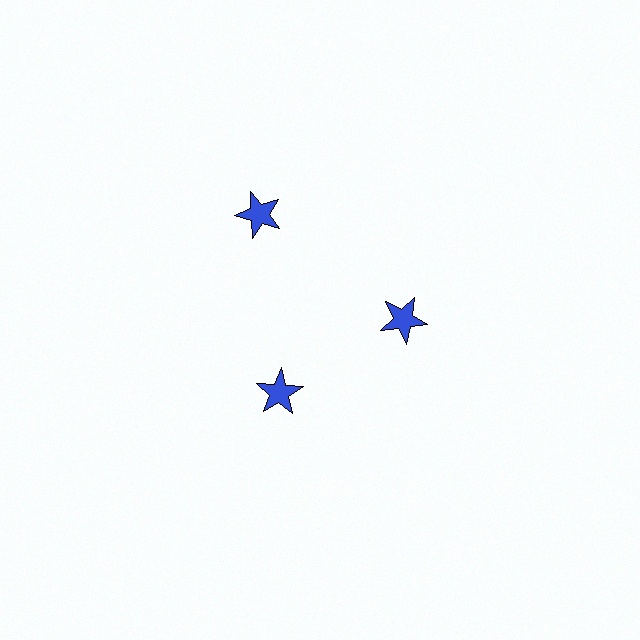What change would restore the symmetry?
The symmetry would be restored by moving it inward, back onto the ring so that all 3 stars sit at equal angles and equal distance from the center.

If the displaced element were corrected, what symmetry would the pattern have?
It would have 3-fold rotational symmetry — the pattern would map onto itself every 120 degrees.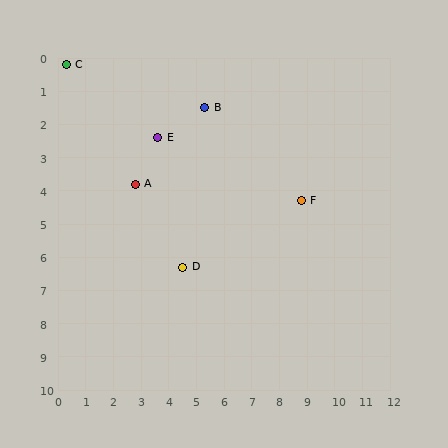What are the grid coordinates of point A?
Point A is at approximately (2.8, 3.8).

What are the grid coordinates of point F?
Point F is at approximately (8.8, 4.3).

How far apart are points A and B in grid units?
Points A and B are about 3.4 grid units apart.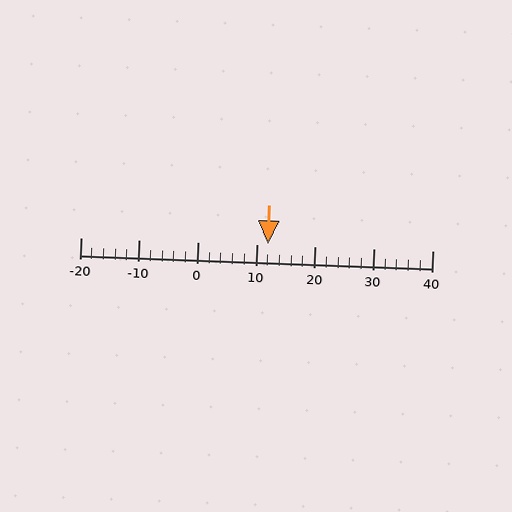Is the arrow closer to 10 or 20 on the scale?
The arrow is closer to 10.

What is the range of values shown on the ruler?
The ruler shows values from -20 to 40.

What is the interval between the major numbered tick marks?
The major tick marks are spaced 10 units apart.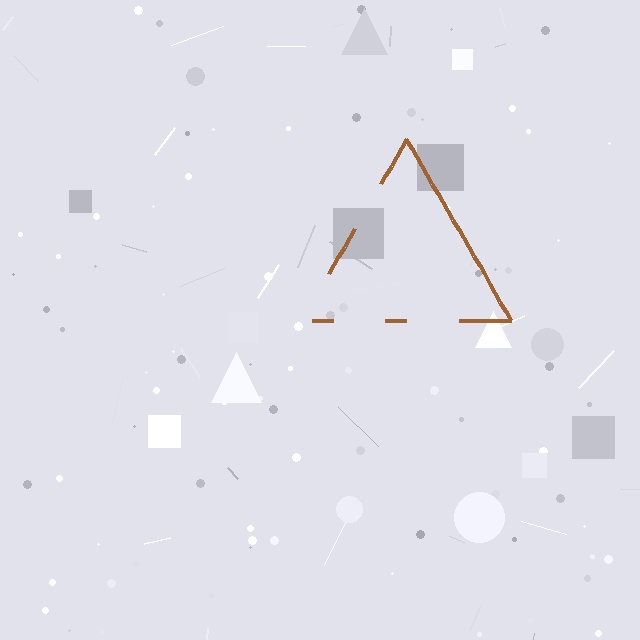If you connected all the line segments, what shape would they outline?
They would outline a triangle.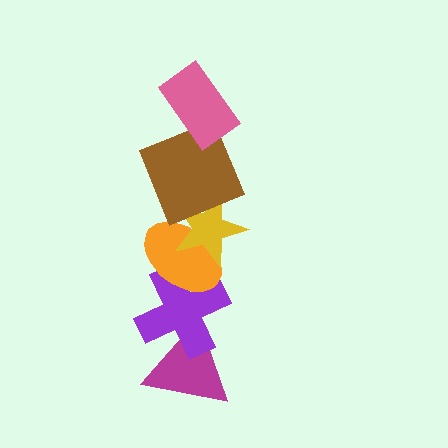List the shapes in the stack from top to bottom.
From top to bottom: the pink rectangle, the brown square, the yellow star, the orange ellipse, the purple cross, the magenta triangle.